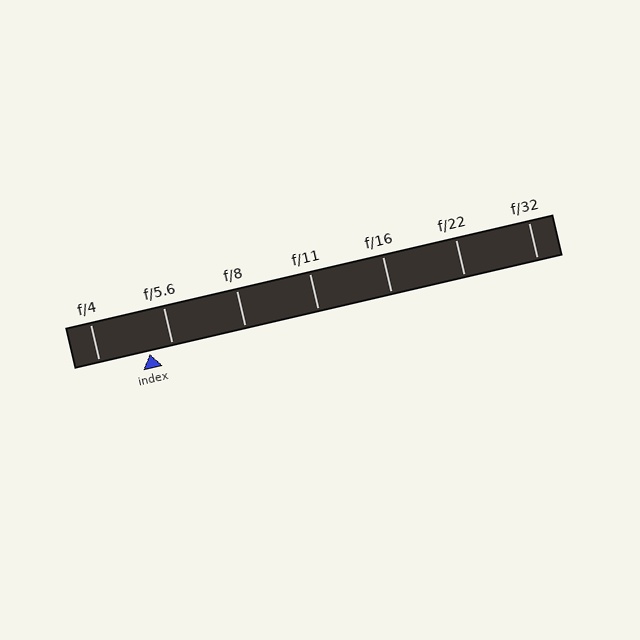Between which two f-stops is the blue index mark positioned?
The index mark is between f/4 and f/5.6.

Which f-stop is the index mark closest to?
The index mark is closest to f/5.6.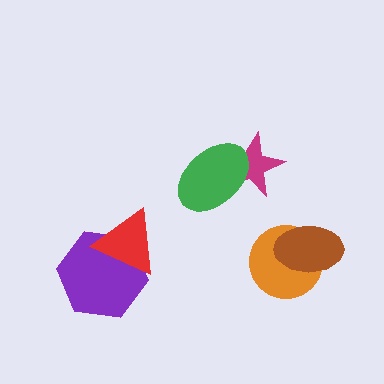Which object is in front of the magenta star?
The green ellipse is in front of the magenta star.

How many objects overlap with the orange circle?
1 object overlaps with the orange circle.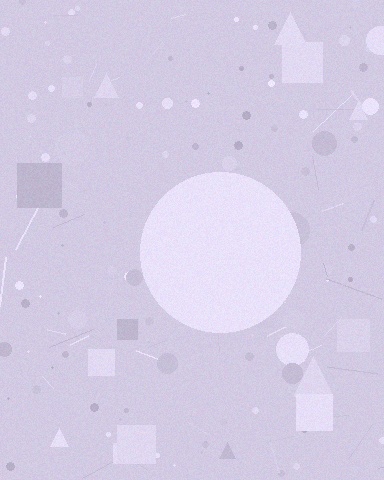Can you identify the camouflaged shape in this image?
The camouflaged shape is a circle.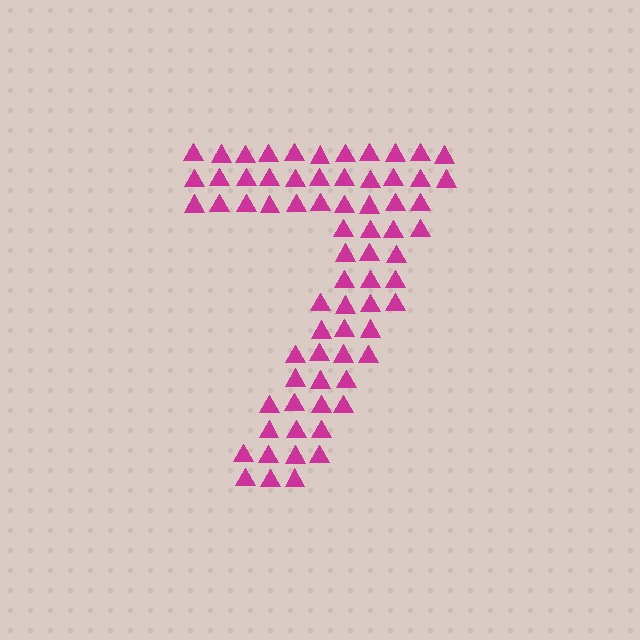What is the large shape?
The large shape is the digit 7.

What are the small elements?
The small elements are triangles.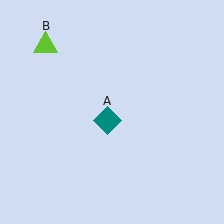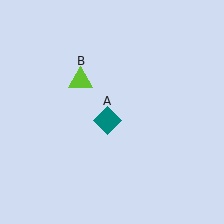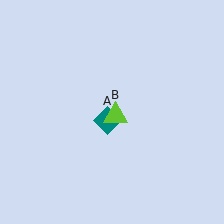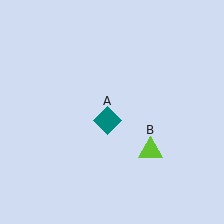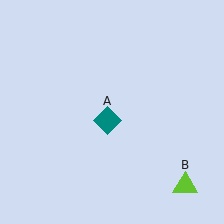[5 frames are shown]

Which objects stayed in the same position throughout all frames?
Teal diamond (object A) remained stationary.